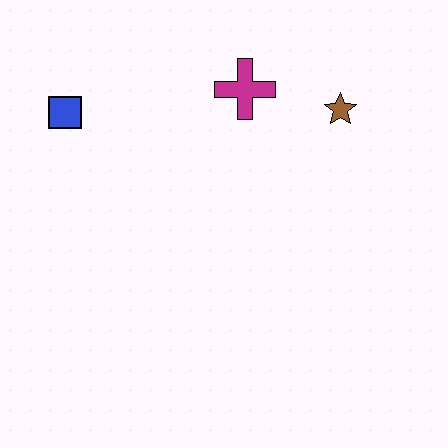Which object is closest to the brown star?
The magenta cross is closest to the brown star.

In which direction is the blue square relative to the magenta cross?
The blue square is to the left of the magenta cross.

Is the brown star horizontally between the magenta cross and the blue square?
No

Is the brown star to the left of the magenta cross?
No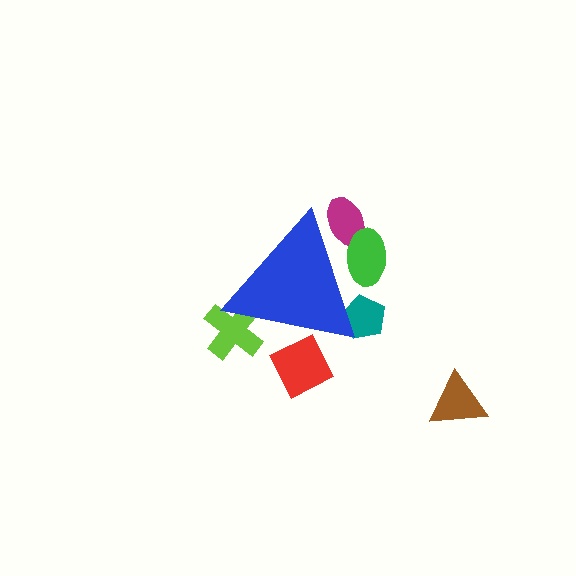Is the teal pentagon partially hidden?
Yes, the teal pentagon is partially hidden behind the blue triangle.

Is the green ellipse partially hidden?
Yes, the green ellipse is partially hidden behind the blue triangle.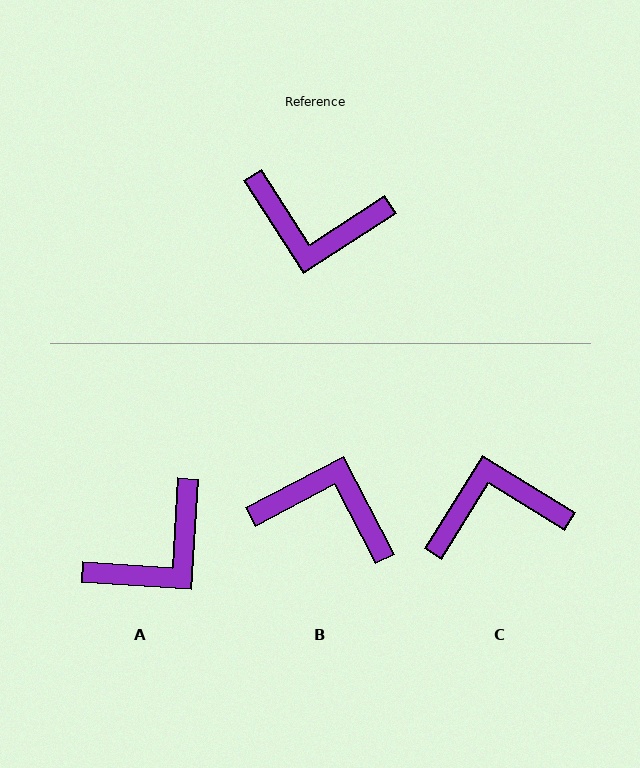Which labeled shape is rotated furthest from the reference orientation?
B, about 175 degrees away.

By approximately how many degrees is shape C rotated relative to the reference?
Approximately 155 degrees clockwise.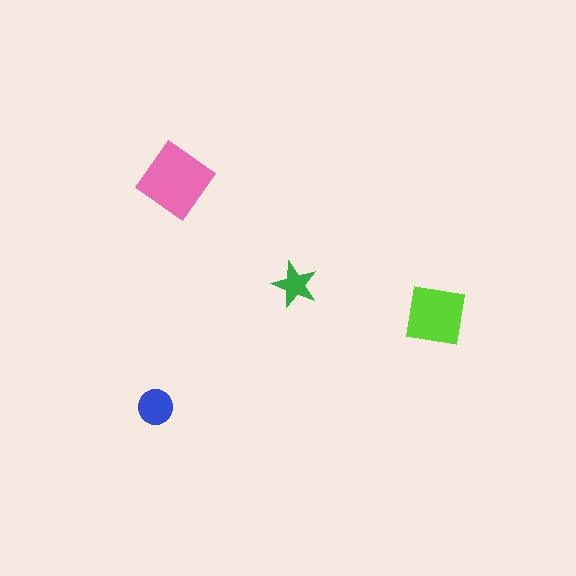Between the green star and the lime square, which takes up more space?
The lime square.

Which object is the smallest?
The green star.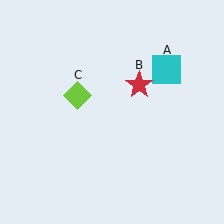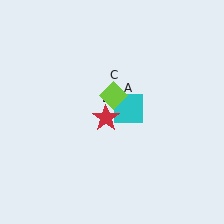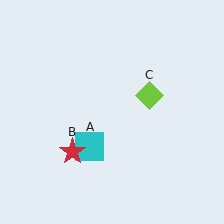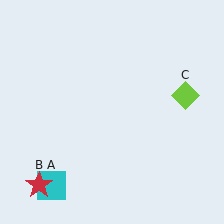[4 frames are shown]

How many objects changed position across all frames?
3 objects changed position: cyan square (object A), red star (object B), lime diamond (object C).